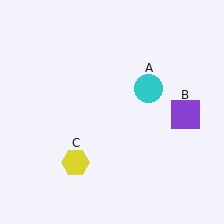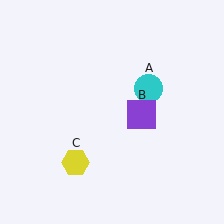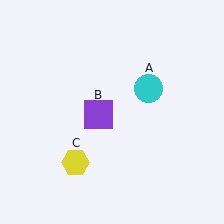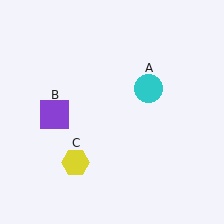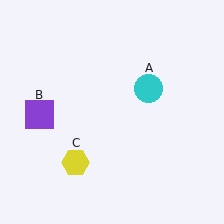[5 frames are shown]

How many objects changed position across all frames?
1 object changed position: purple square (object B).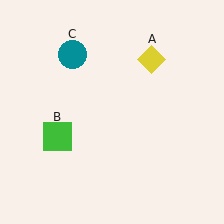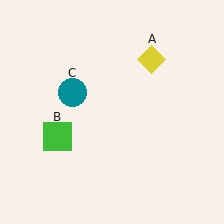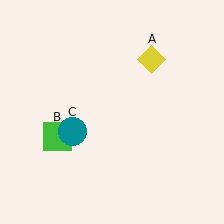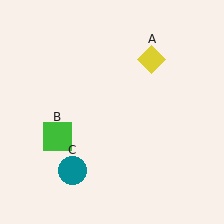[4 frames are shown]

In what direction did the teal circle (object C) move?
The teal circle (object C) moved down.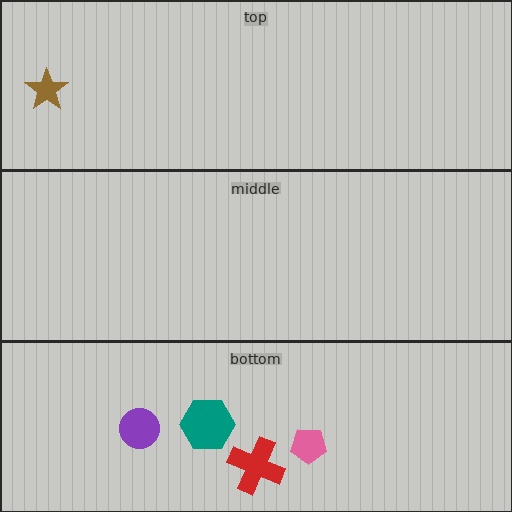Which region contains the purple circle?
The bottom region.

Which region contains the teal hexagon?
The bottom region.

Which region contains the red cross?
The bottom region.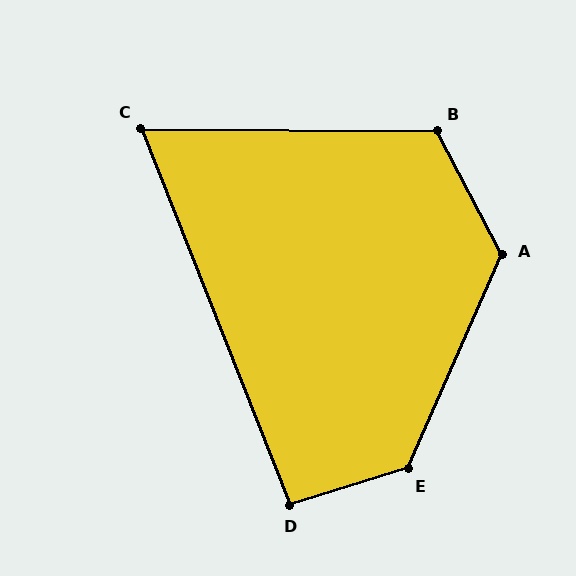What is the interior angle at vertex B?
Approximately 118 degrees (obtuse).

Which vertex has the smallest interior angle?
C, at approximately 68 degrees.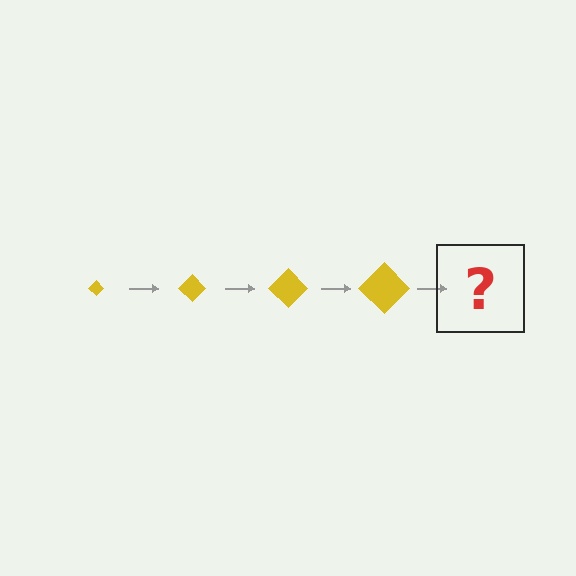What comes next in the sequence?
The next element should be a yellow diamond, larger than the previous one.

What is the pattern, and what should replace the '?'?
The pattern is that the diamond gets progressively larger each step. The '?' should be a yellow diamond, larger than the previous one.